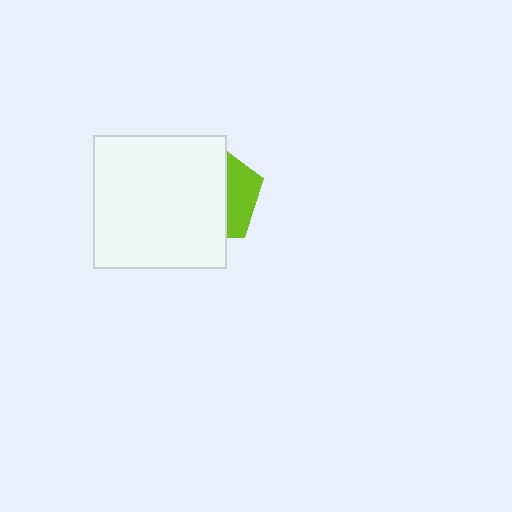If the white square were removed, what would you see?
You would see the complete lime pentagon.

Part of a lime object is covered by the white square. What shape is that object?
It is a pentagon.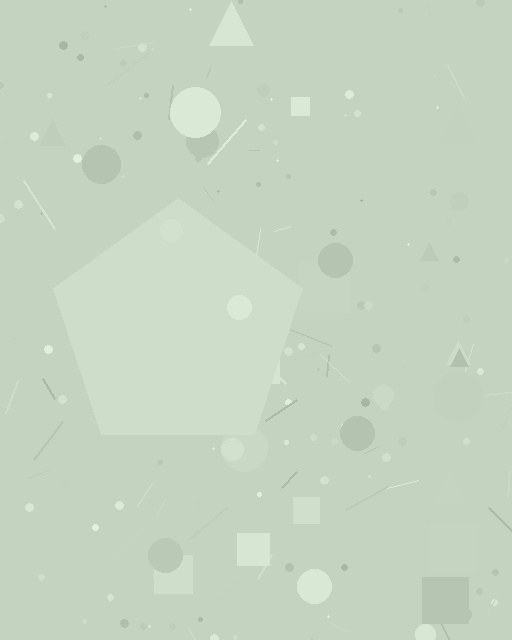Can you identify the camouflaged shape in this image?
The camouflaged shape is a pentagon.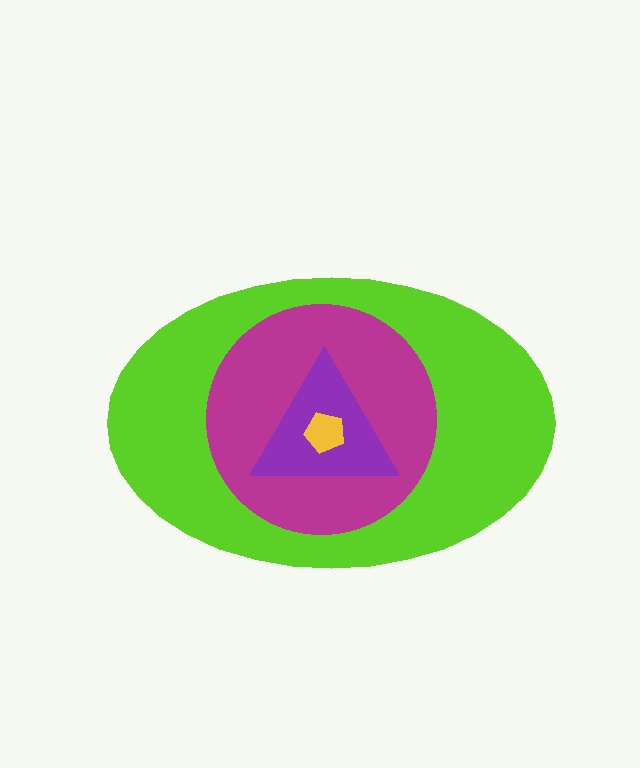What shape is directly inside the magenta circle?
The purple triangle.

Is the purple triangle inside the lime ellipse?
Yes.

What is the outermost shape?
The lime ellipse.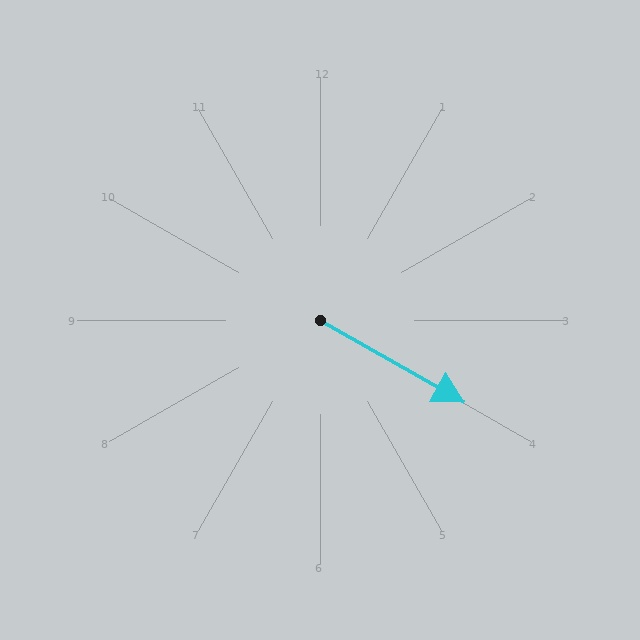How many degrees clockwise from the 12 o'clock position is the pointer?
Approximately 120 degrees.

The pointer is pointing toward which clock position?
Roughly 4 o'clock.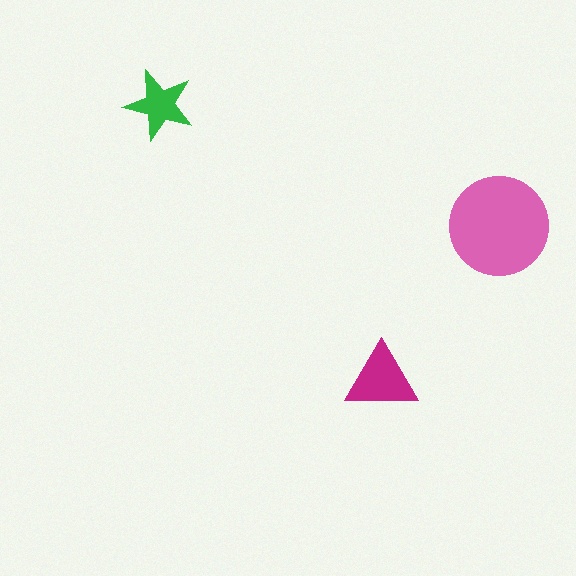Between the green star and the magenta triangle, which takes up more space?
The magenta triangle.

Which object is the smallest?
The green star.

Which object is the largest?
The pink circle.